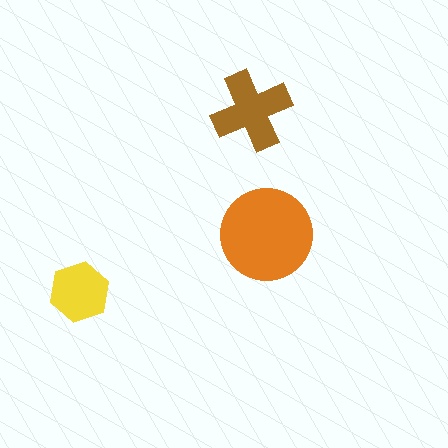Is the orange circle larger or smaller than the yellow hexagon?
Larger.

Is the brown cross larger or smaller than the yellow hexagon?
Larger.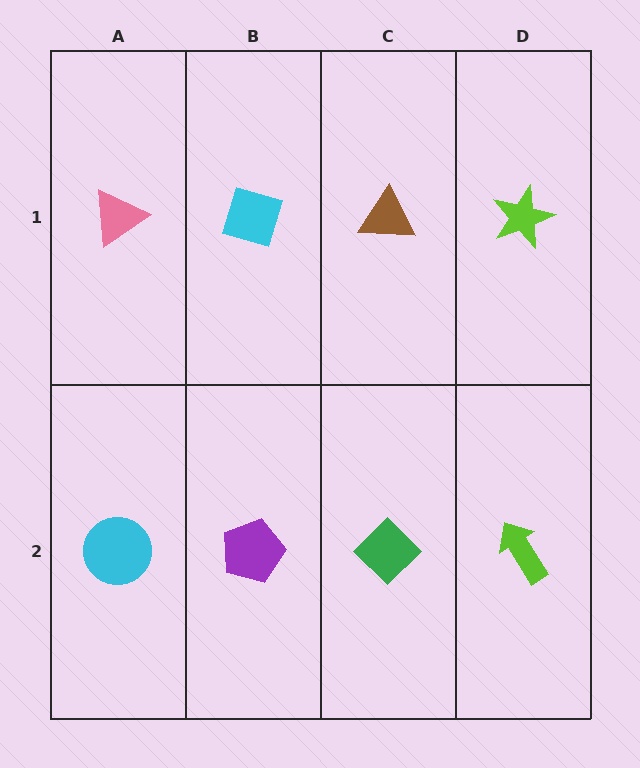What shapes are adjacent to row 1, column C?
A green diamond (row 2, column C), a cyan diamond (row 1, column B), a lime star (row 1, column D).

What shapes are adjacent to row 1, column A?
A cyan circle (row 2, column A), a cyan diamond (row 1, column B).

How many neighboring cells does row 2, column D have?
2.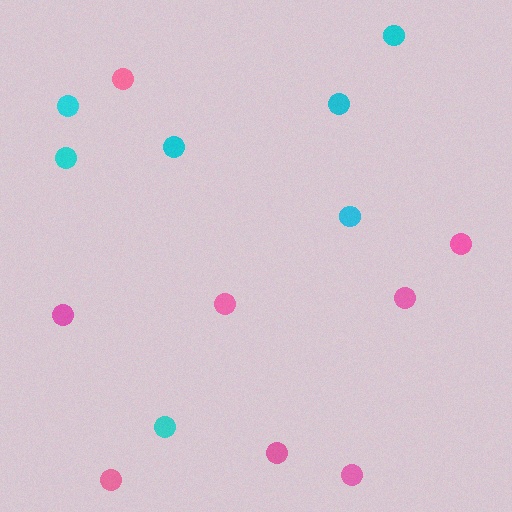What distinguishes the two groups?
There are 2 groups: one group of cyan circles (7) and one group of pink circles (8).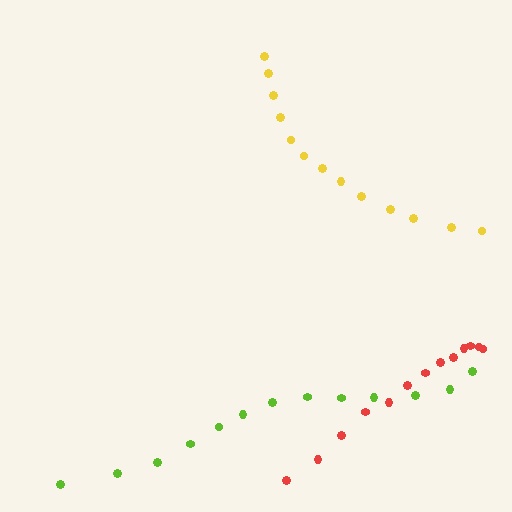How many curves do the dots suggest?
There are 3 distinct paths.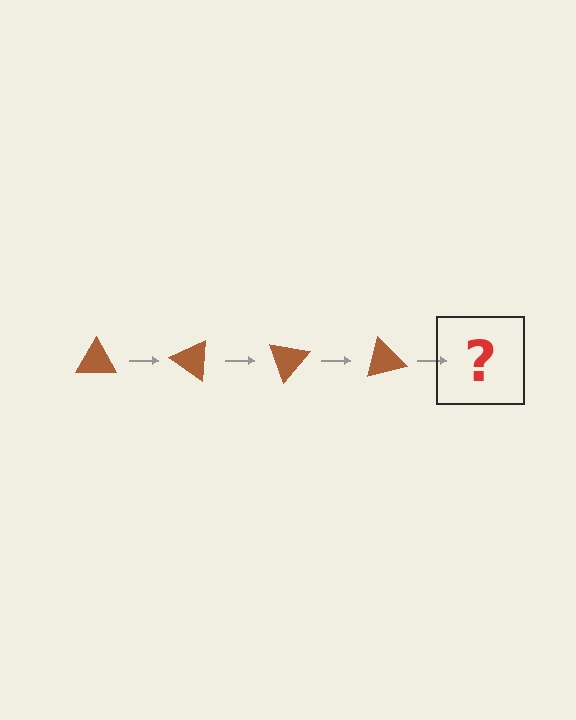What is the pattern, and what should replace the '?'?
The pattern is that the triangle rotates 35 degrees each step. The '?' should be a brown triangle rotated 140 degrees.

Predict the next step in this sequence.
The next step is a brown triangle rotated 140 degrees.